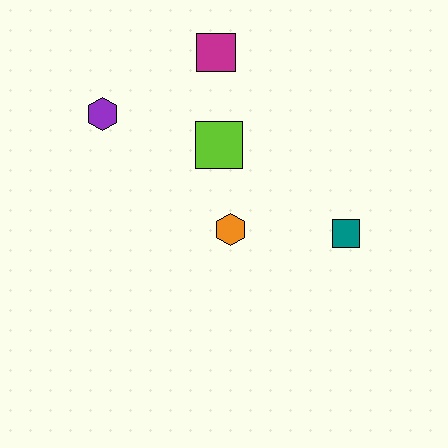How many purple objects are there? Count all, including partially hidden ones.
There is 1 purple object.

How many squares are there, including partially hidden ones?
There are 3 squares.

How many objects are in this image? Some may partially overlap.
There are 5 objects.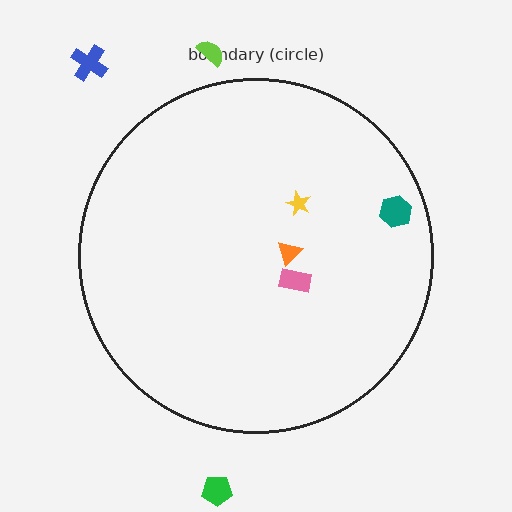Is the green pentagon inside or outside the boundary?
Outside.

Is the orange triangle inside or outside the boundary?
Inside.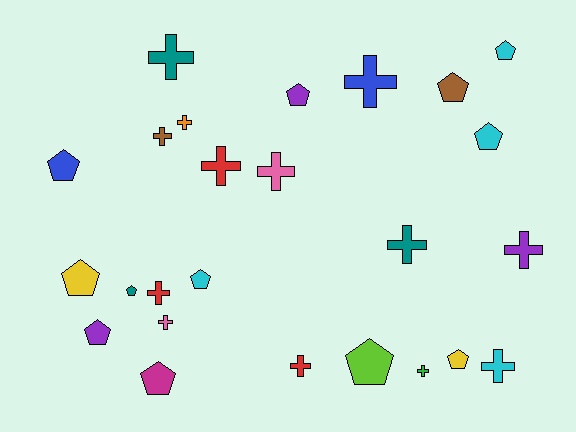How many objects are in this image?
There are 25 objects.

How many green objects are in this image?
There is 1 green object.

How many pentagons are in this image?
There are 12 pentagons.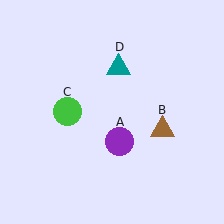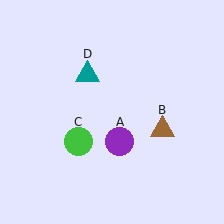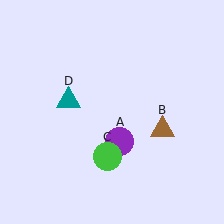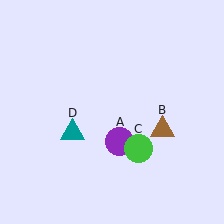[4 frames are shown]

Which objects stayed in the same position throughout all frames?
Purple circle (object A) and brown triangle (object B) remained stationary.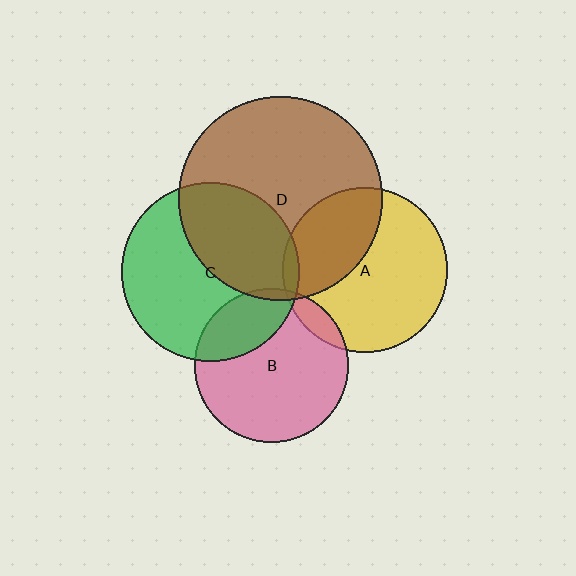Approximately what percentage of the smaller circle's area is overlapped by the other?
Approximately 40%.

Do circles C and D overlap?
Yes.